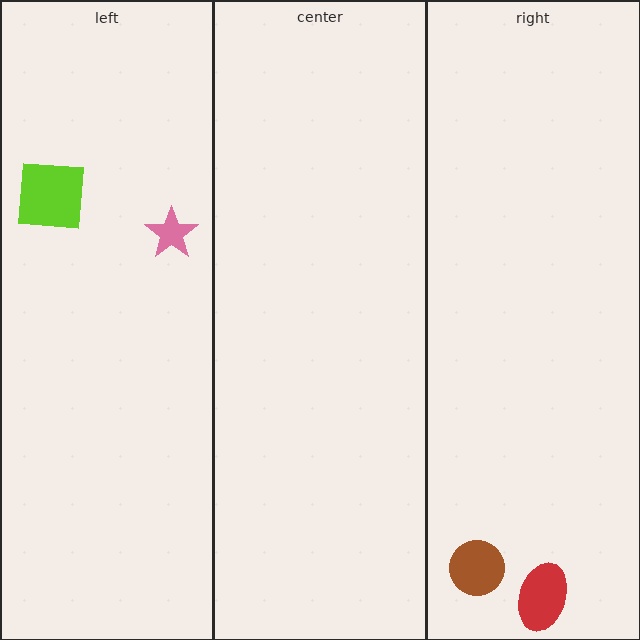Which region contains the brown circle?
The right region.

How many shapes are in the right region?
2.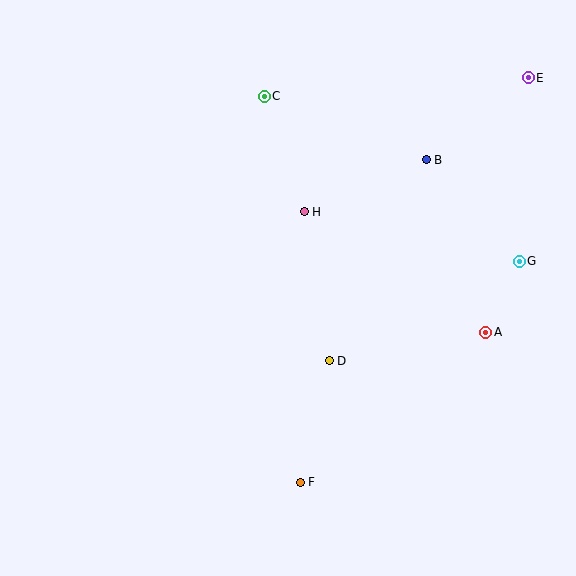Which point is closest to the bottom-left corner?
Point F is closest to the bottom-left corner.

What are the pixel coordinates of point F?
Point F is at (300, 482).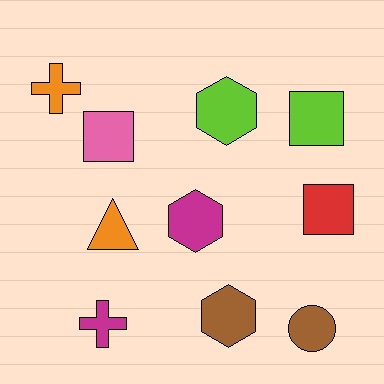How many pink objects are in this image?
There is 1 pink object.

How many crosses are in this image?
There are 2 crosses.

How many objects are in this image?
There are 10 objects.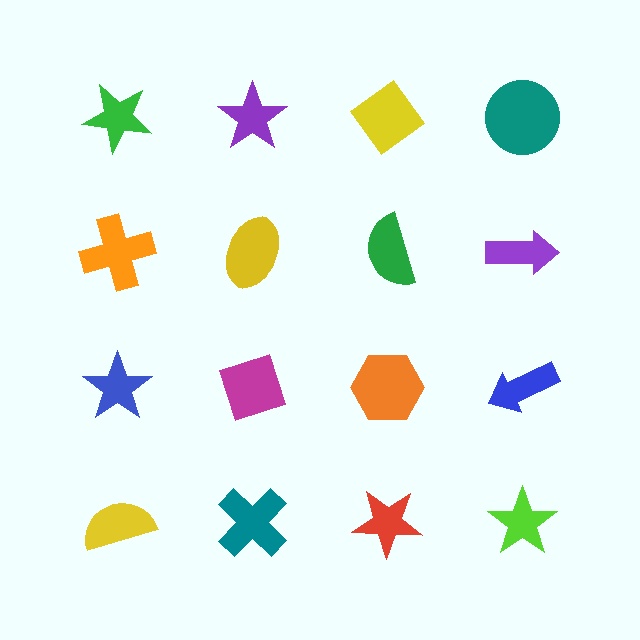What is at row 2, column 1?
An orange cross.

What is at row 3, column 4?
A blue arrow.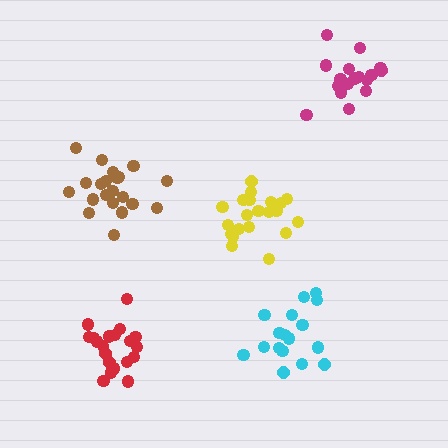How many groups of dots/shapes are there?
There are 5 groups.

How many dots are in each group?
Group 1: 20 dots, Group 2: 21 dots, Group 3: 18 dots, Group 4: 21 dots, Group 5: 17 dots (97 total).